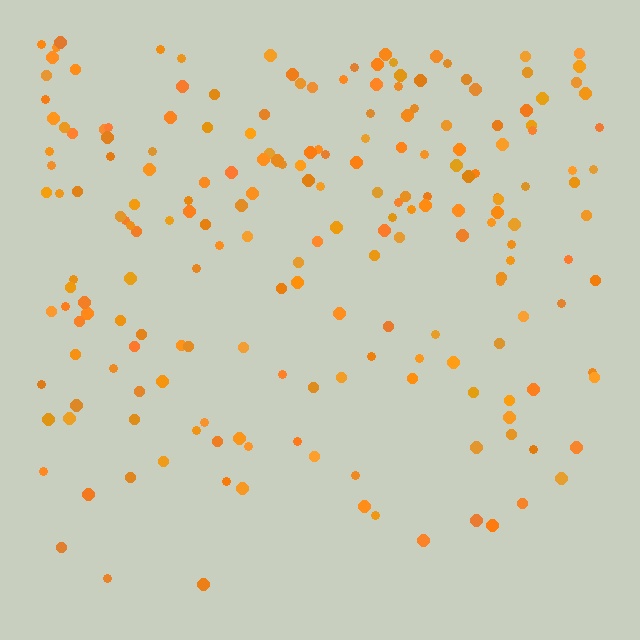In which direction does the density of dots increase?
From bottom to top, with the top side densest.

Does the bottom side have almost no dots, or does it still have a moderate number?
Still a moderate number, just noticeably fewer than the top.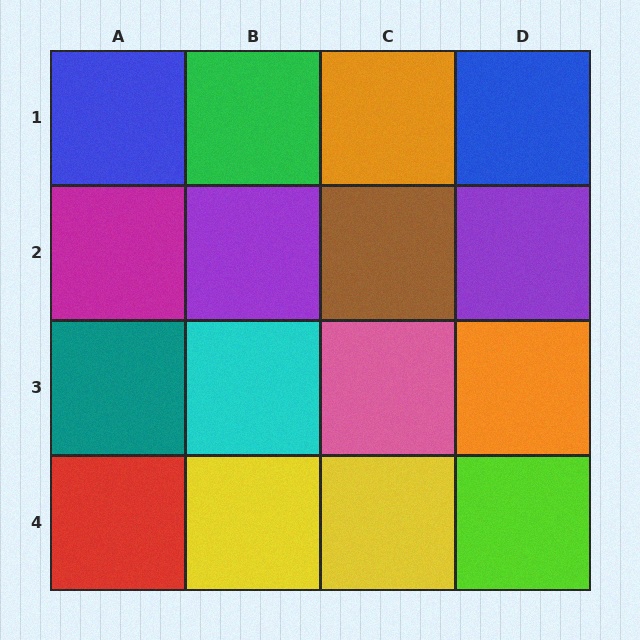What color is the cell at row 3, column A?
Teal.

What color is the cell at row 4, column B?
Yellow.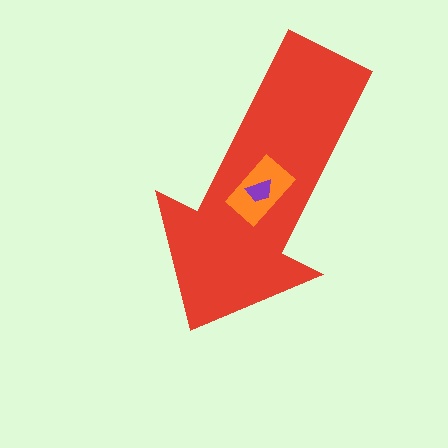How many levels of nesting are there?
3.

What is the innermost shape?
The purple trapezoid.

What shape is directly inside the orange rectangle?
The purple trapezoid.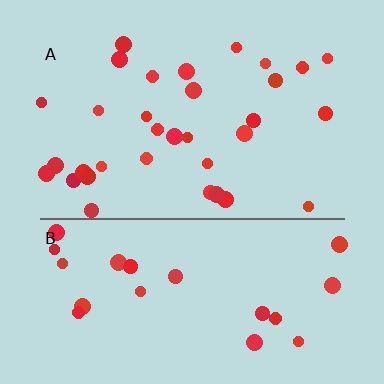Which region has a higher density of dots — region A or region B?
A (the top).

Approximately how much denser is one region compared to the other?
Approximately 1.5× — region A over region B.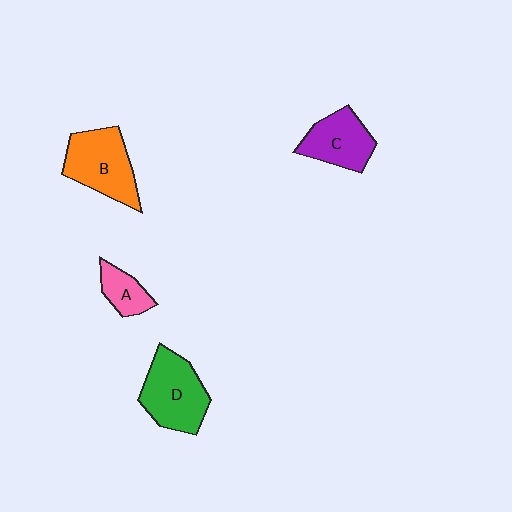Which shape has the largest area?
Shape B (orange).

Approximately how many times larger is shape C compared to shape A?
Approximately 1.7 times.